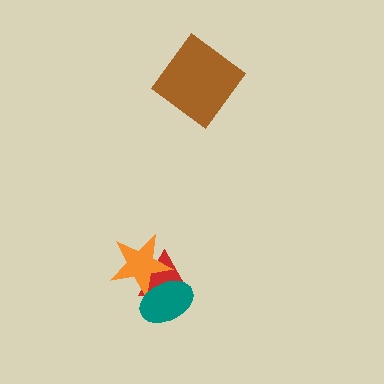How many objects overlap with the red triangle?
2 objects overlap with the red triangle.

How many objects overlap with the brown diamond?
0 objects overlap with the brown diamond.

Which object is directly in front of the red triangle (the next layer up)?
The orange star is directly in front of the red triangle.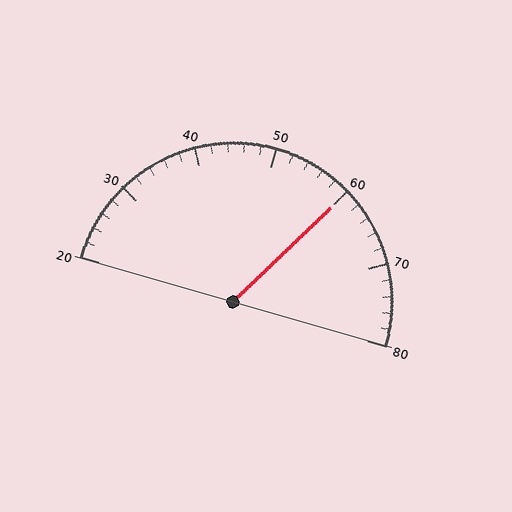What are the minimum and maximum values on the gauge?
The gauge ranges from 20 to 80.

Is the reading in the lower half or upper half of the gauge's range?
The reading is in the upper half of the range (20 to 80).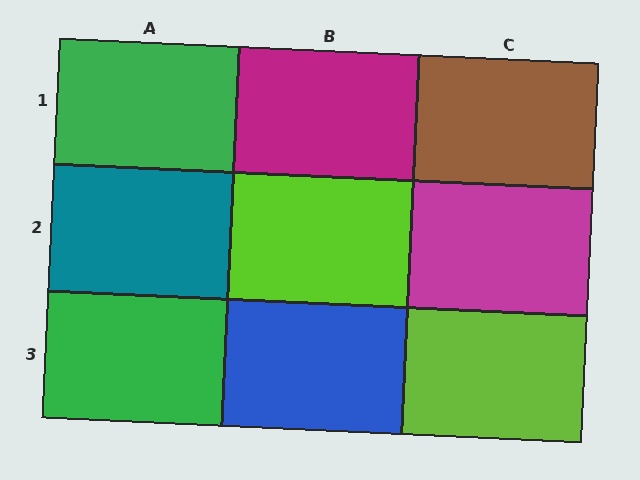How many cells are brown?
1 cell is brown.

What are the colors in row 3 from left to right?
Green, blue, lime.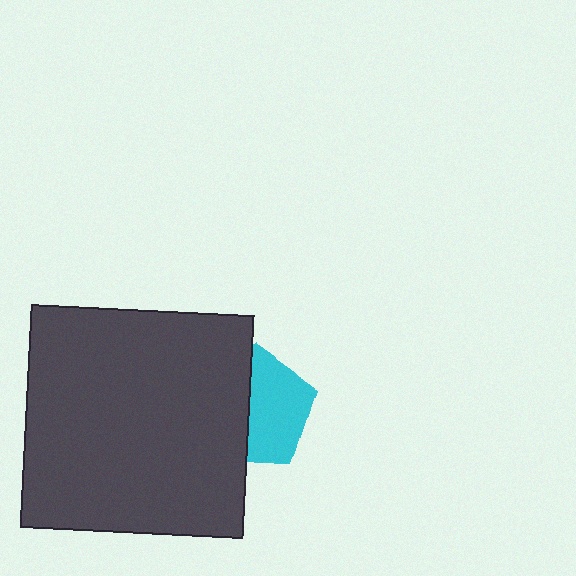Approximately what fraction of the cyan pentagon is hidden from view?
Roughly 46% of the cyan pentagon is hidden behind the dark gray square.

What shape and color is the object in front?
The object in front is a dark gray square.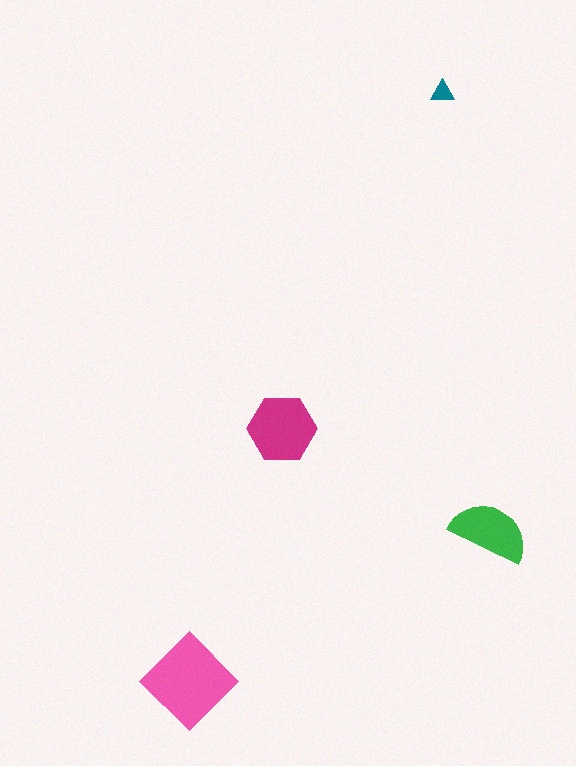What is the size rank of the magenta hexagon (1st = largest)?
2nd.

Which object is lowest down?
The pink diamond is bottommost.